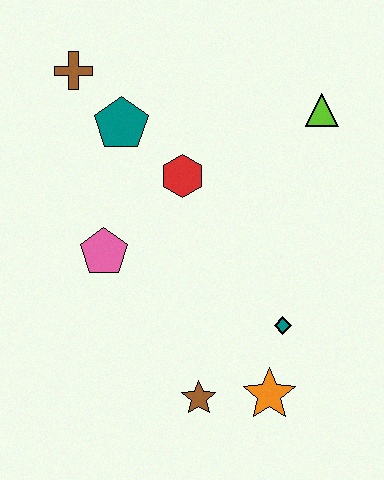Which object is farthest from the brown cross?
The orange star is farthest from the brown cross.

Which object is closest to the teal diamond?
The orange star is closest to the teal diamond.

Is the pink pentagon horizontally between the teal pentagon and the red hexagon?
No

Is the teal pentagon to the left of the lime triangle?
Yes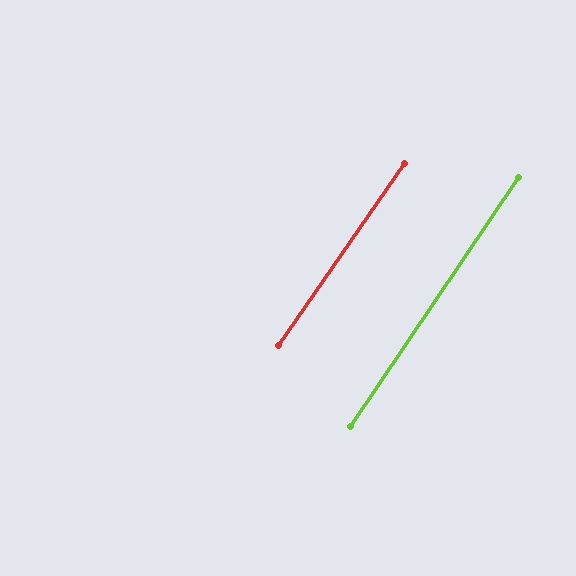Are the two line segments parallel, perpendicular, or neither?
Parallel — their directions differ by only 0.6°.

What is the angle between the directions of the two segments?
Approximately 1 degree.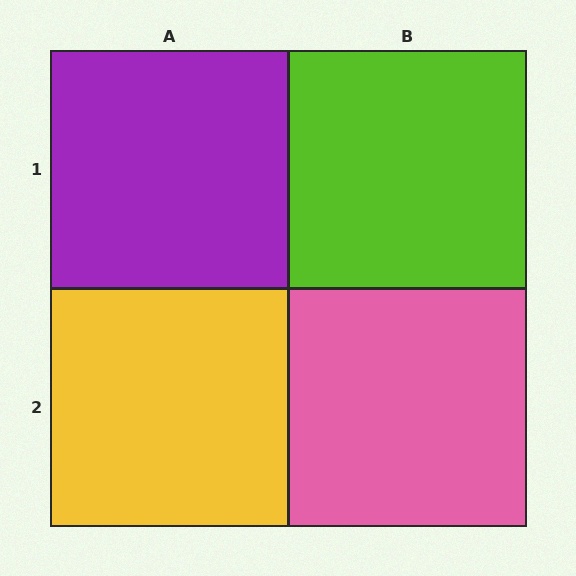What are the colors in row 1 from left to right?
Purple, lime.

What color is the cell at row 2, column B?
Pink.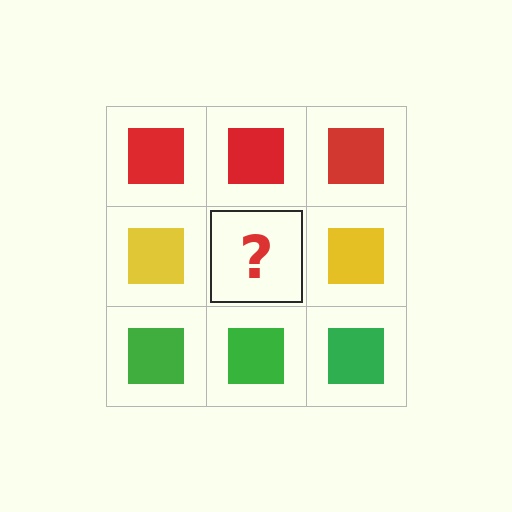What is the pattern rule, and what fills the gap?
The rule is that each row has a consistent color. The gap should be filled with a yellow square.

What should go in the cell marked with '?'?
The missing cell should contain a yellow square.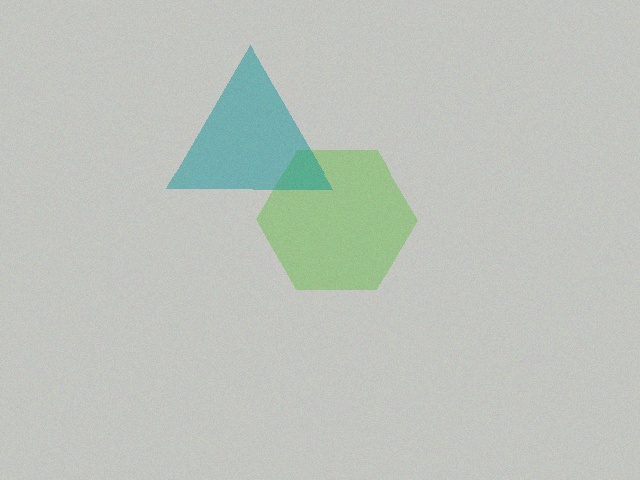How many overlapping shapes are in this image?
There are 2 overlapping shapes in the image.